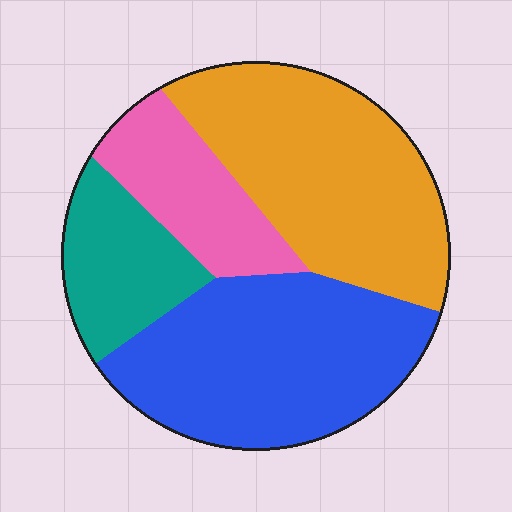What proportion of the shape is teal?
Teal covers roughly 15% of the shape.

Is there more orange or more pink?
Orange.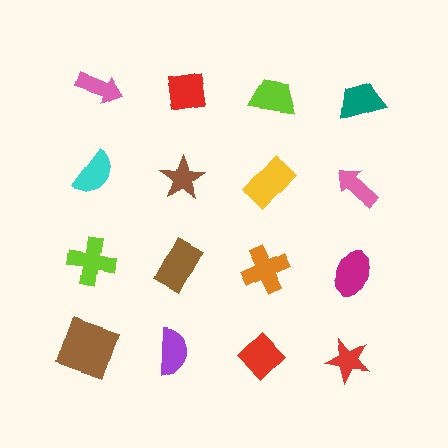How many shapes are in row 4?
4 shapes.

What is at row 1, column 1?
A pink arrow.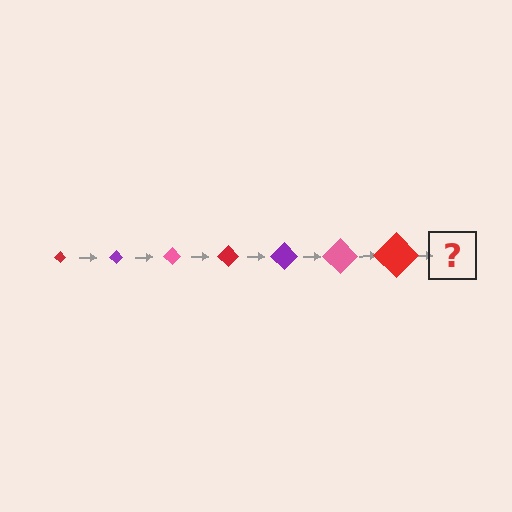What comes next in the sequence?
The next element should be a purple diamond, larger than the previous one.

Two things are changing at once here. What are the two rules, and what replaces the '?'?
The two rules are that the diamond grows larger each step and the color cycles through red, purple, and pink. The '?' should be a purple diamond, larger than the previous one.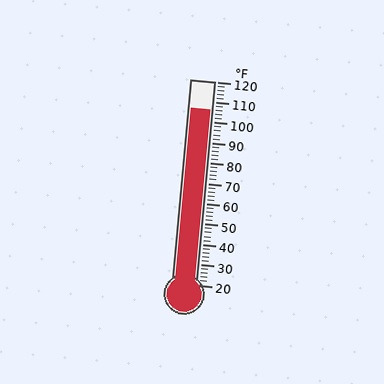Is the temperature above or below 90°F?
The temperature is above 90°F.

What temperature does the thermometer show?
The thermometer shows approximately 106°F.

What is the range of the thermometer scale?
The thermometer scale ranges from 20°F to 120°F.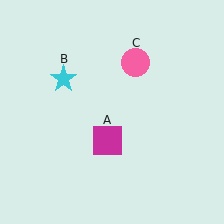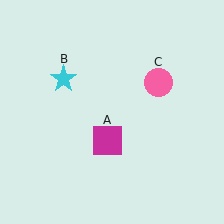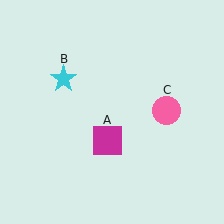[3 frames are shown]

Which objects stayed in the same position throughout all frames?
Magenta square (object A) and cyan star (object B) remained stationary.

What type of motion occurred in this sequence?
The pink circle (object C) rotated clockwise around the center of the scene.